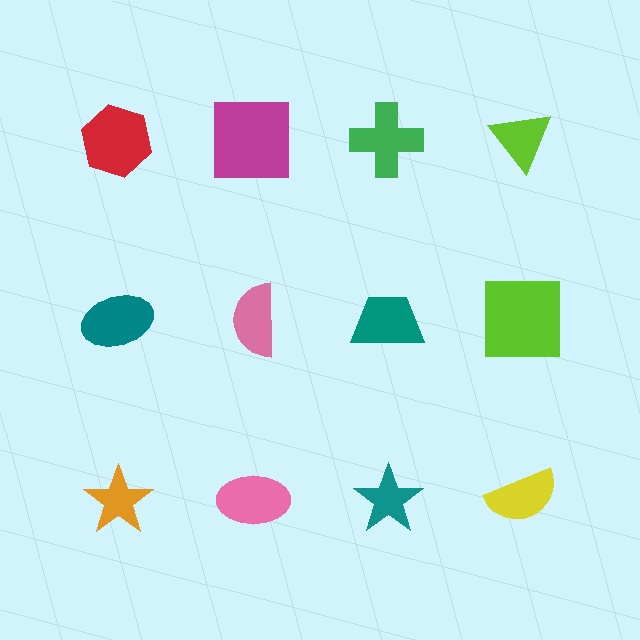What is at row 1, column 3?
A green cross.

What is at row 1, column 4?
A lime triangle.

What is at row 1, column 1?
A red hexagon.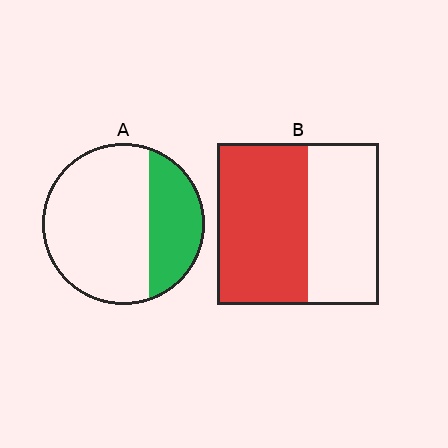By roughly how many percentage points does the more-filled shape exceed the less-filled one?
By roughly 25 percentage points (B over A).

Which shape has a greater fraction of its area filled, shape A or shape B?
Shape B.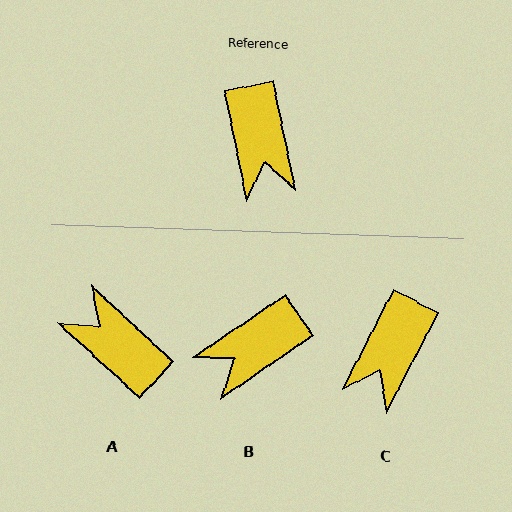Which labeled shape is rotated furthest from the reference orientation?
A, about 144 degrees away.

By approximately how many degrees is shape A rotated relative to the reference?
Approximately 144 degrees clockwise.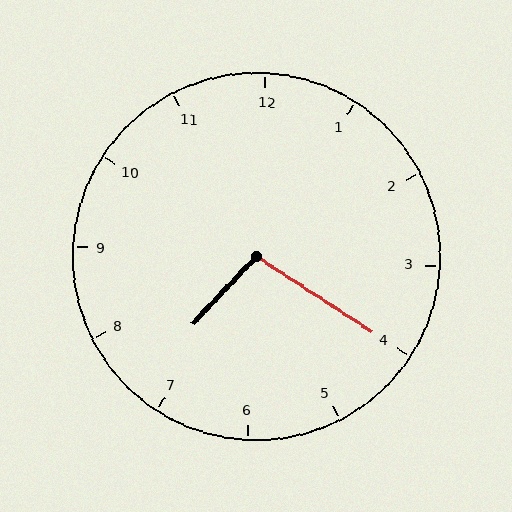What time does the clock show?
7:20.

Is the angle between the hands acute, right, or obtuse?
It is obtuse.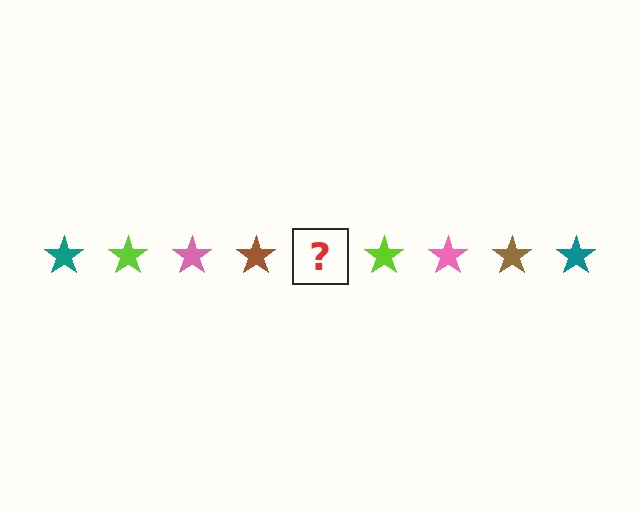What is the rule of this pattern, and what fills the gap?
The rule is that the pattern cycles through teal, lime, pink, brown stars. The gap should be filled with a teal star.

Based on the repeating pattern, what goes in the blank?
The blank should be a teal star.